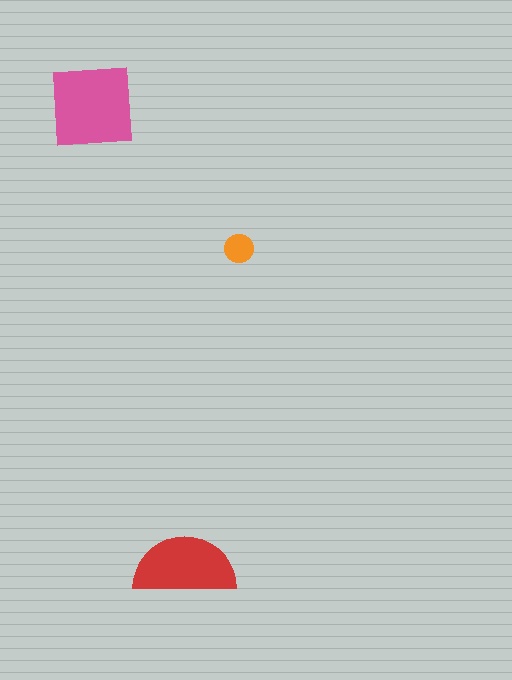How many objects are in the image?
There are 3 objects in the image.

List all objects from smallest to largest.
The orange circle, the red semicircle, the pink square.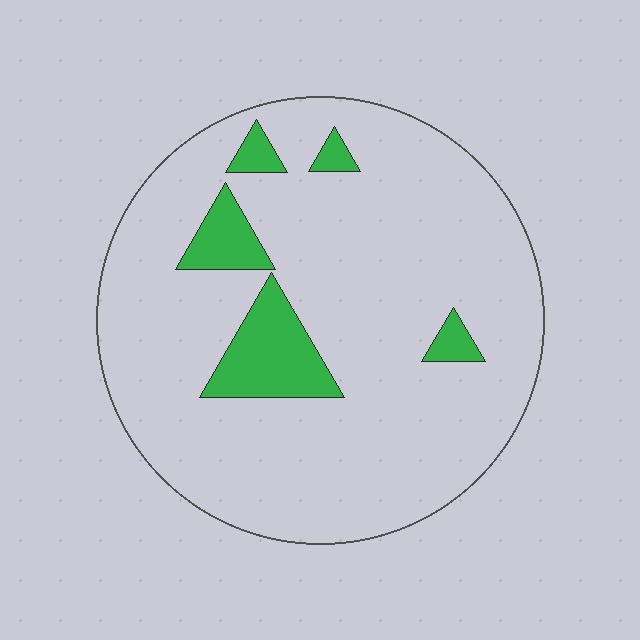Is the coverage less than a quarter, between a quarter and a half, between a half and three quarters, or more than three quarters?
Less than a quarter.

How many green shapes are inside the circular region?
5.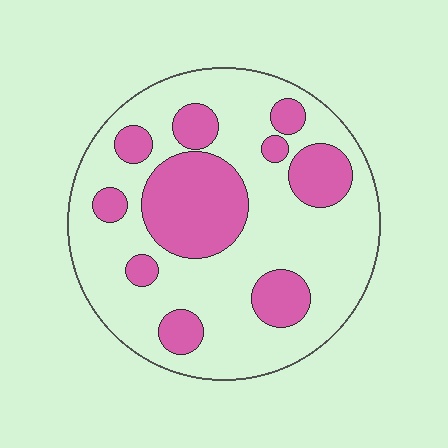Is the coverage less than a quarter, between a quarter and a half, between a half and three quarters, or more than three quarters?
Between a quarter and a half.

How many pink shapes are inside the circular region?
10.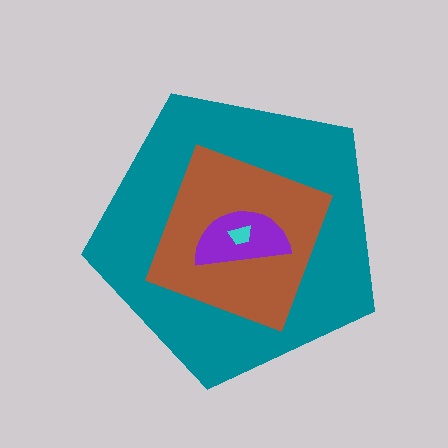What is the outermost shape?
The teal pentagon.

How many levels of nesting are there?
4.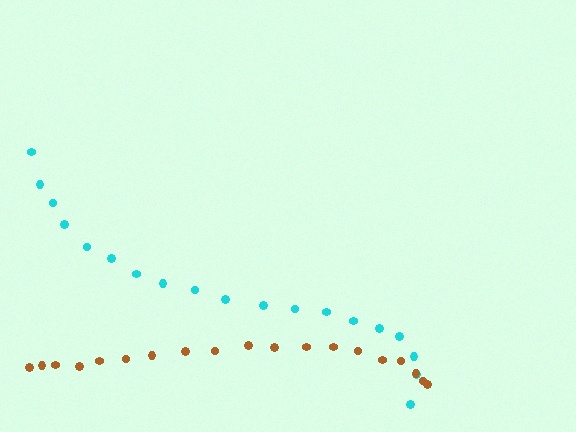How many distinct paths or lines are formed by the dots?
There are 2 distinct paths.